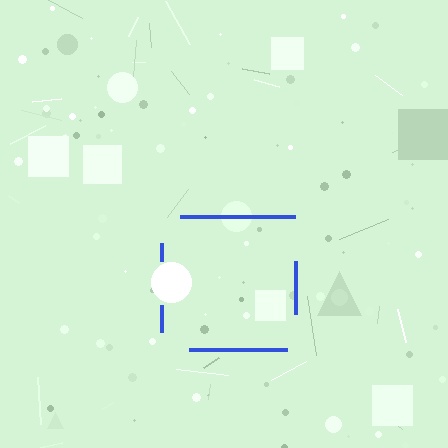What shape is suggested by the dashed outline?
The dashed outline suggests a square.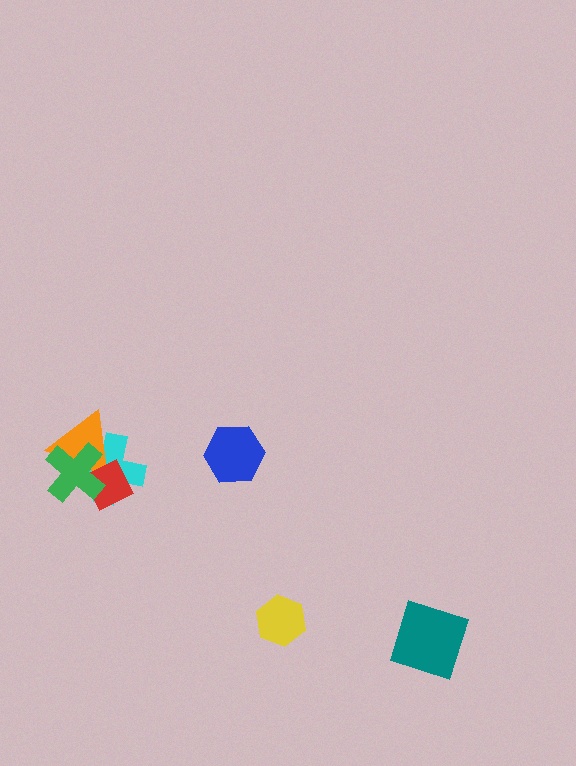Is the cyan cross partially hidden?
Yes, it is partially covered by another shape.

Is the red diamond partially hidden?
Yes, it is partially covered by another shape.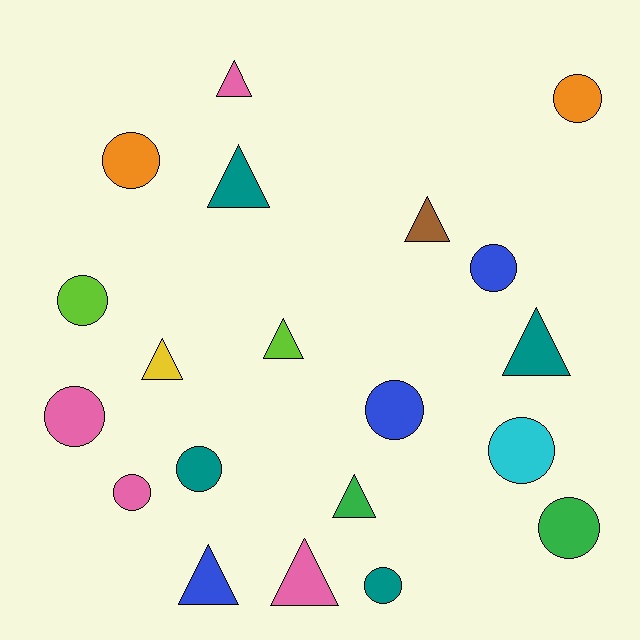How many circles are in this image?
There are 11 circles.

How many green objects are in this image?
There are 2 green objects.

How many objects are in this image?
There are 20 objects.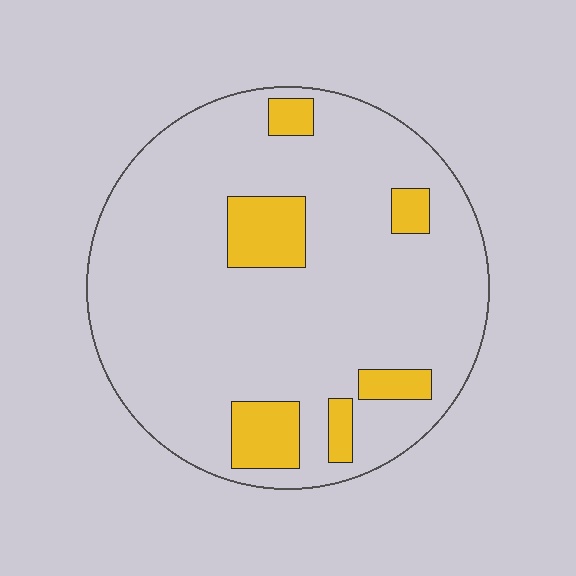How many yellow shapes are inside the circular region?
6.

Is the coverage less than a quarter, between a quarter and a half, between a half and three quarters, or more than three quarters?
Less than a quarter.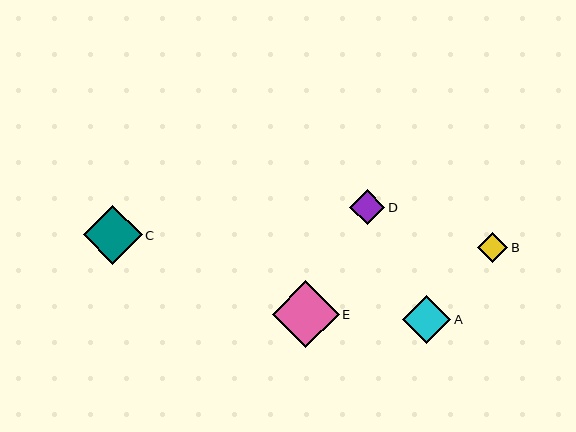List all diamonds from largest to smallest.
From largest to smallest: E, C, A, D, B.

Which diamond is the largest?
Diamond E is the largest with a size of approximately 67 pixels.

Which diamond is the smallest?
Diamond B is the smallest with a size of approximately 30 pixels.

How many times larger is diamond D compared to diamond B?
Diamond D is approximately 1.2 times the size of diamond B.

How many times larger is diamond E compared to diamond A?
Diamond E is approximately 1.4 times the size of diamond A.